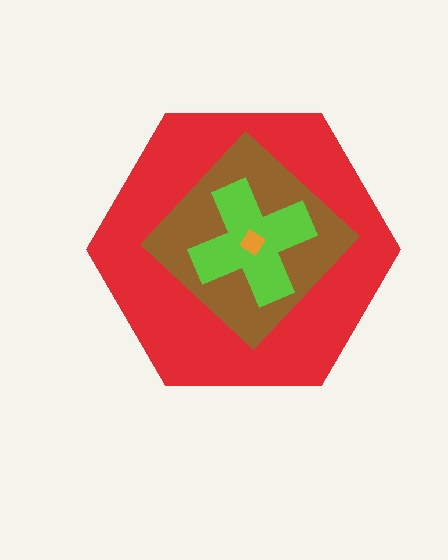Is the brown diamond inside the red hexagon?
Yes.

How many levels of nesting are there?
4.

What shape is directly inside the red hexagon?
The brown diamond.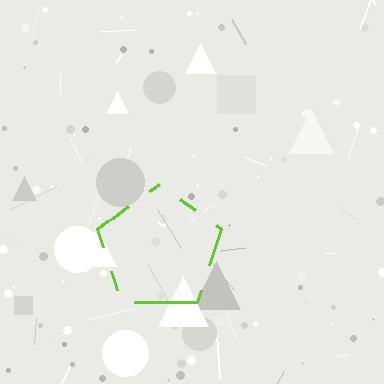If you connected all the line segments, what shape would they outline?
They would outline a pentagon.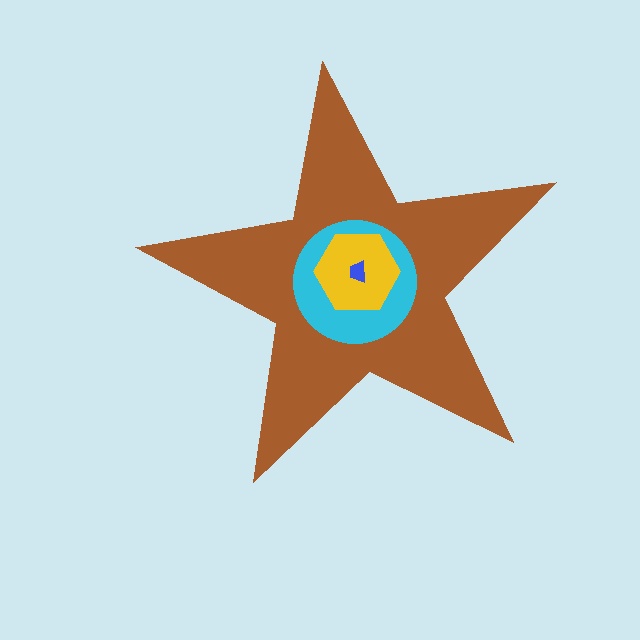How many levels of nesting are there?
4.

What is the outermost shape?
The brown star.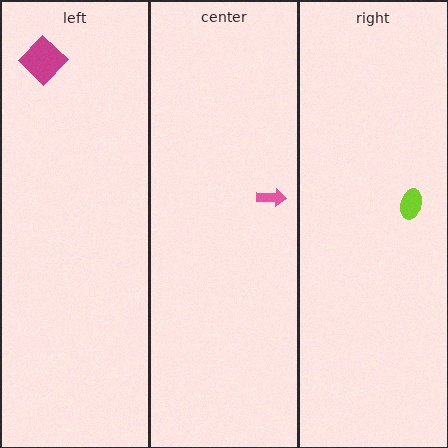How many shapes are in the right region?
1.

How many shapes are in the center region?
1.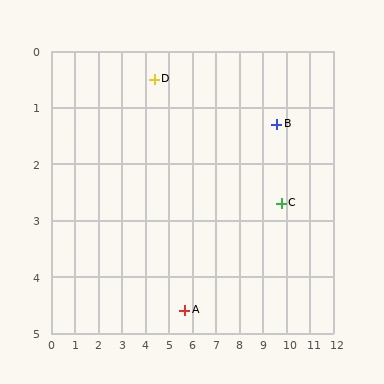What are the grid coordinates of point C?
Point C is at approximately (9.8, 2.7).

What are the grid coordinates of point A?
Point A is at approximately (5.7, 4.6).